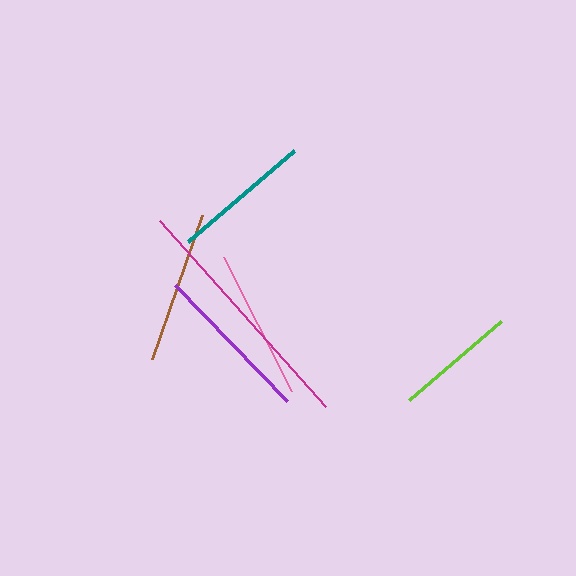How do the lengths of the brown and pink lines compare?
The brown and pink lines are approximately the same length.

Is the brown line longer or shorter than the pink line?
The brown line is longer than the pink line.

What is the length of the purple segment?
The purple segment is approximately 161 pixels long.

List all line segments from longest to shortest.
From longest to shortest: magenta, purple, brown, pink, teal, lime.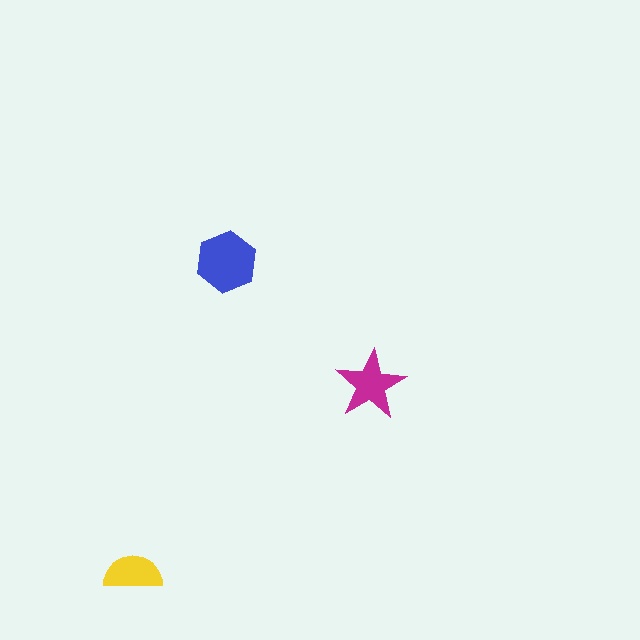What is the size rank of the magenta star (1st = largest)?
2nd.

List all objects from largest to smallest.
The blue hexagon, the magenta star, the yellow semicircle.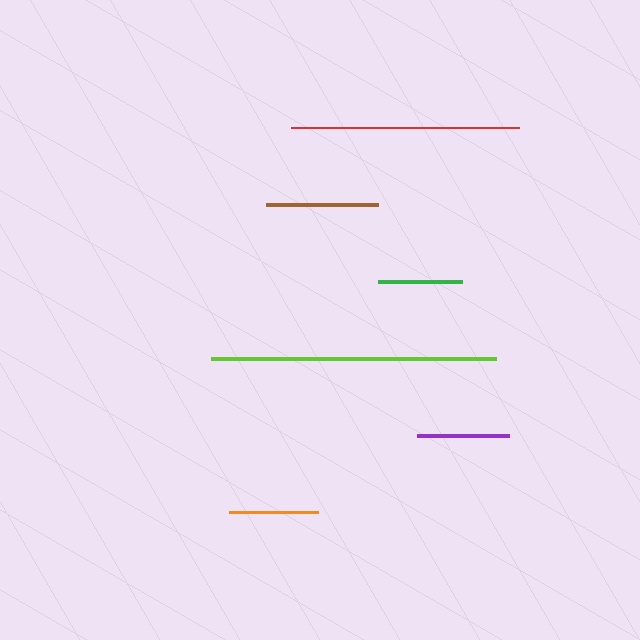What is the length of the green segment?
The green segment is approximately 84 pixels long.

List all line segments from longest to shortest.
From longest to shortest: lime, red, brown, purple, orange, green.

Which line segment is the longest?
The lime line is the longest at approximately 285 pixels.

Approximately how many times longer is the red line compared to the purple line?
The red line is approximately 2.5 times the length of the purple line.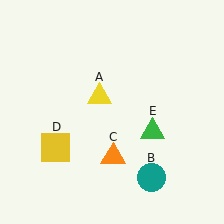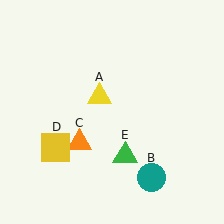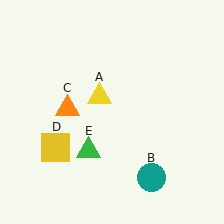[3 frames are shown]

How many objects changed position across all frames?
2 objects changed position: orange triangle (object C), green triangle (object E).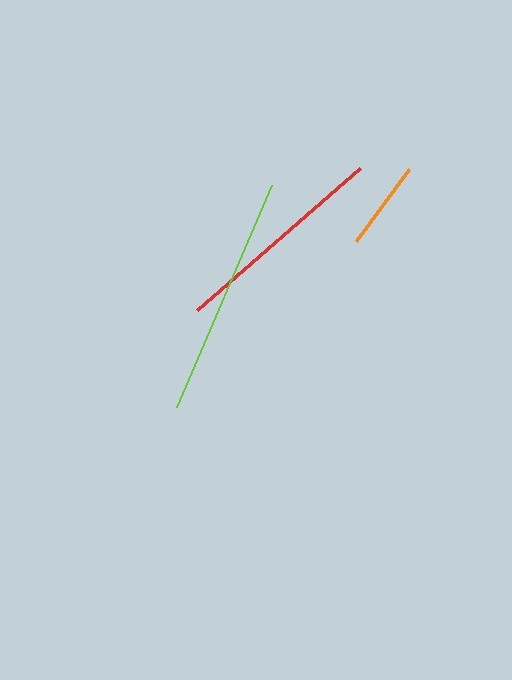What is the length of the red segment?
The red segment is approximately 216 pixels long.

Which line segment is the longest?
The lime line is the longest at approximately 242 pixels.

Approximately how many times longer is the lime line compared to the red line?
The lime line is approximately 1.1 times the length of the red line.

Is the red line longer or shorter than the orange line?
The red line is longer than the orange line.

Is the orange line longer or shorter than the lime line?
The lime line is longer than the orange line.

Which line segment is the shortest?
The orange line is the shortest at approximately 89 pixels.